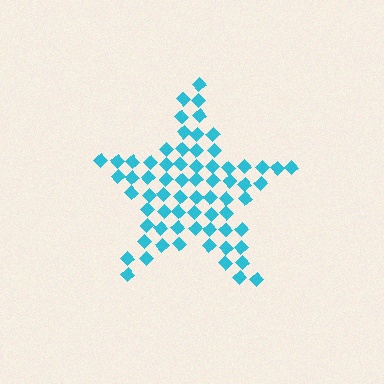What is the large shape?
The large shape is a star.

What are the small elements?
The small elements are diamonds.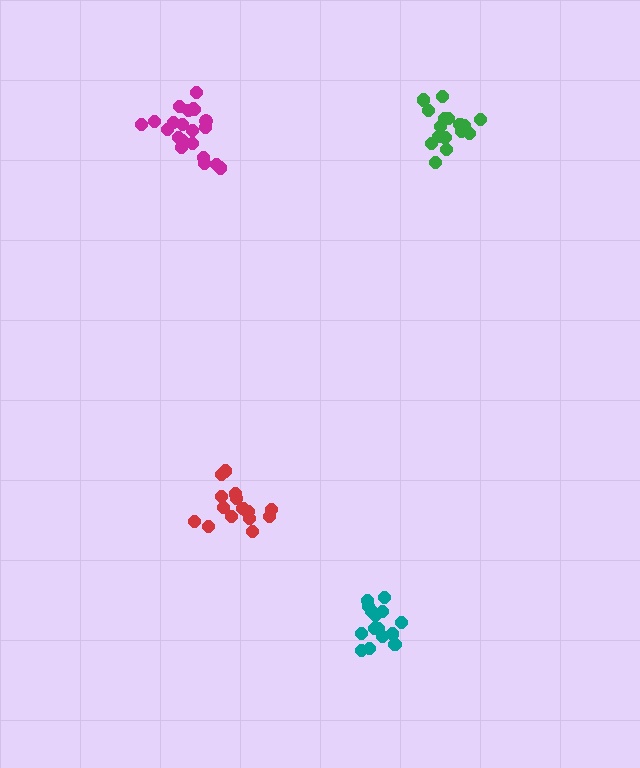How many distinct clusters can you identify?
There are 4 distinct clusters.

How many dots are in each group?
Group 1: 21 dots, Group 2: 16 dots, Group 3: 16 dots, Group 4: 15 dots (68 total).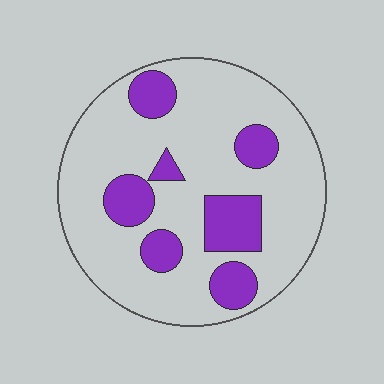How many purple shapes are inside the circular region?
7.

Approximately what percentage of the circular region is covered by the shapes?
Approximately 25%.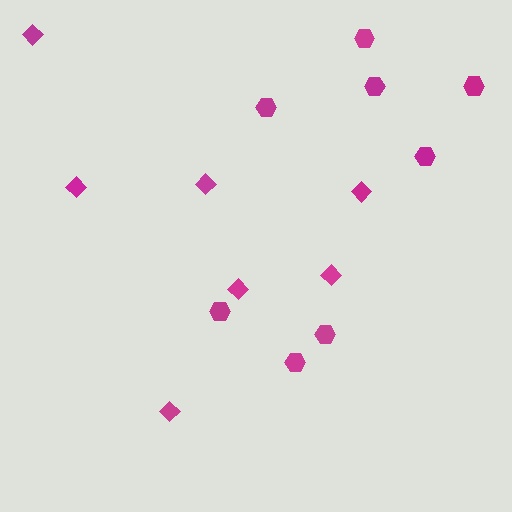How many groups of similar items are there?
There are 2 groups: one group of hexagons (8) and one group of diamonds (7).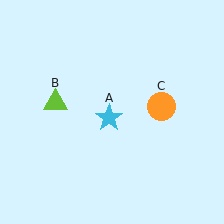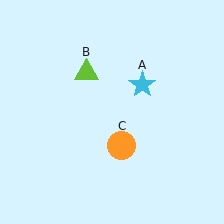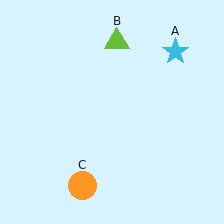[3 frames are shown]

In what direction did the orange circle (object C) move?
The orange circle (object C) moved down and to the left.